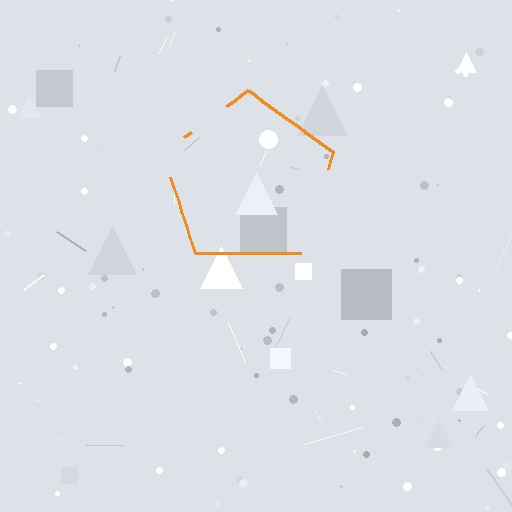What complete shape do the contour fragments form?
The contour fragments form a pentagon.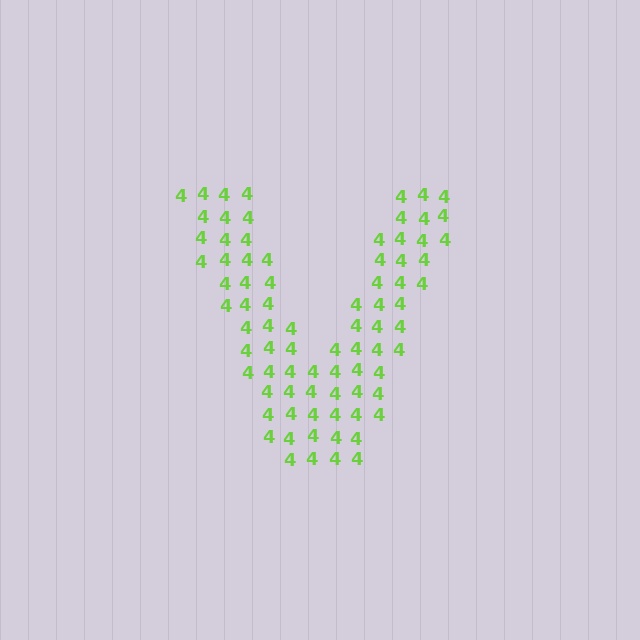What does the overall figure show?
The overall figure shows the letter V.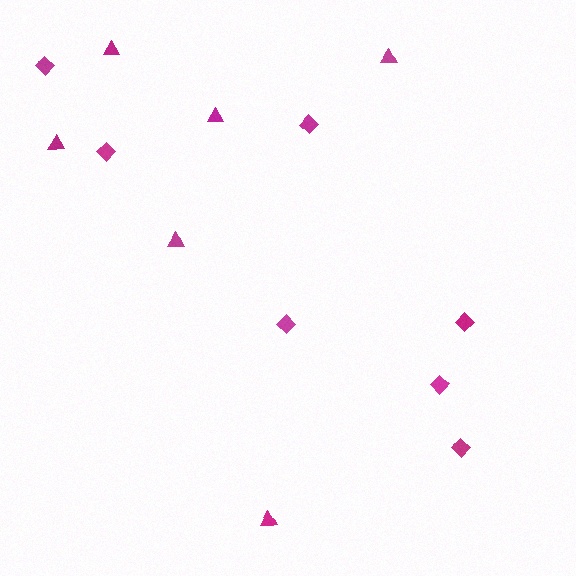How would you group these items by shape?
There are 2 groups: one group of diamonds (7) and one group of triangles (6).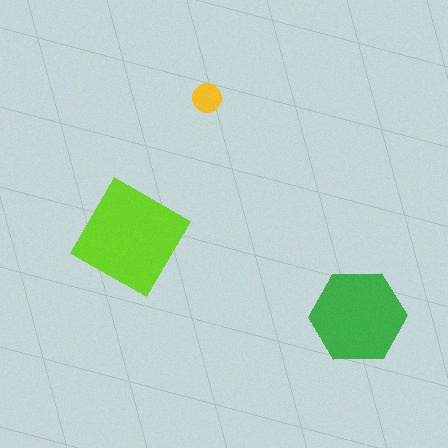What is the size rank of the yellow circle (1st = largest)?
3rd.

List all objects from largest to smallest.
The lime diamond, the green hexagon, the yellow circle.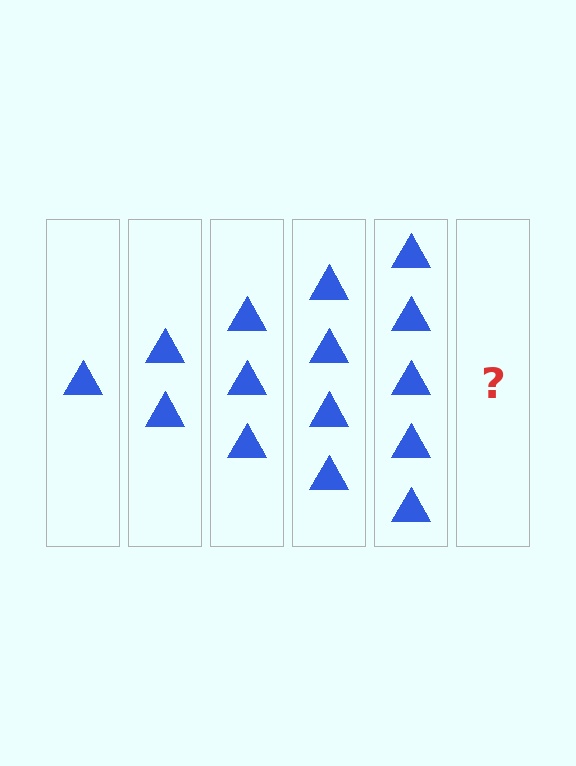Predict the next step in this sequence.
The next step is 6 triangles.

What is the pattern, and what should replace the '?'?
The pattern is that each step adds one more triangle. The '?' should be 6 triangles.